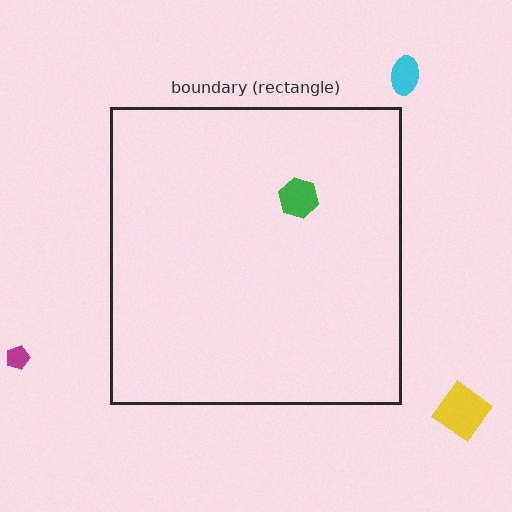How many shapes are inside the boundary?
1 inside, 3 outside.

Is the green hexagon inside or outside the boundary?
Inside.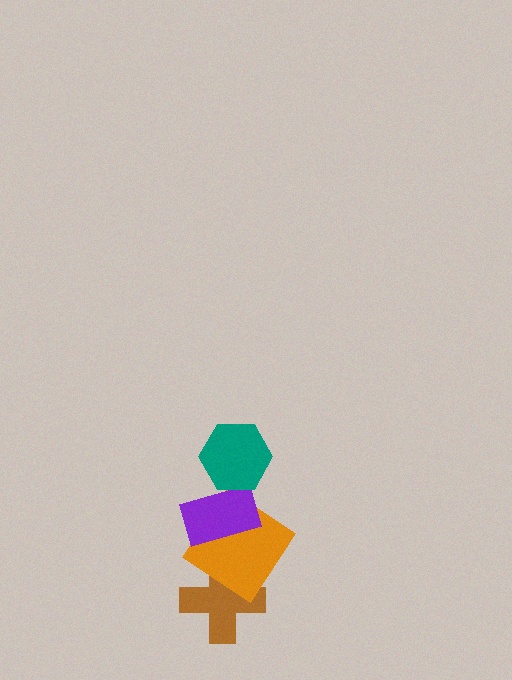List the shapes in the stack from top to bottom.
From top to bottom: the teal hexagon, the purple rectangle, the orange diamond, the brown cross.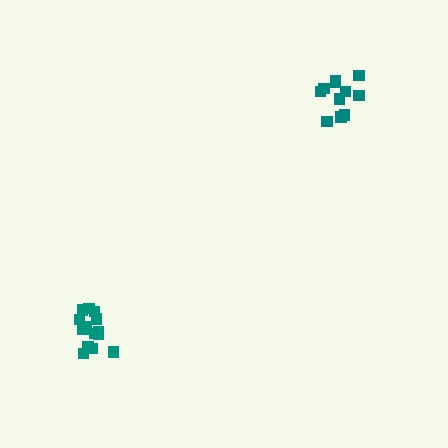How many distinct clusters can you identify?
There are 2 distinct clusters.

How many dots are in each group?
Group 1: 14 dots, Group 2: 11 dots (25 total).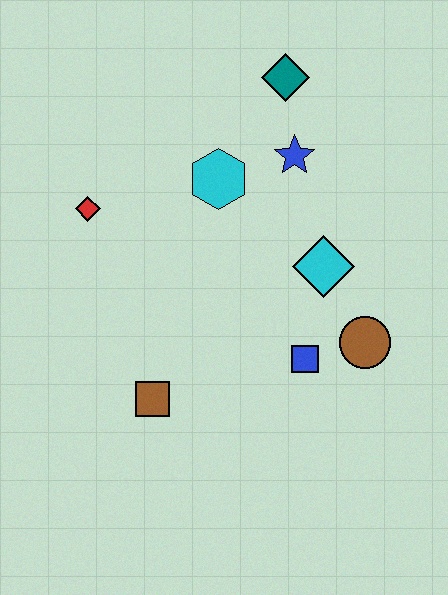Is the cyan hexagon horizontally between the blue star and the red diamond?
Yes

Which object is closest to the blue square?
The brown circle is closest to the blue square.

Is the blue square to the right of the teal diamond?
Yes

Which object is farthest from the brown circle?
The red diamond is farthest from the brown circle.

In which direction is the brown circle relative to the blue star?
The brown circle is below the blue star.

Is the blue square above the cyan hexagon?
No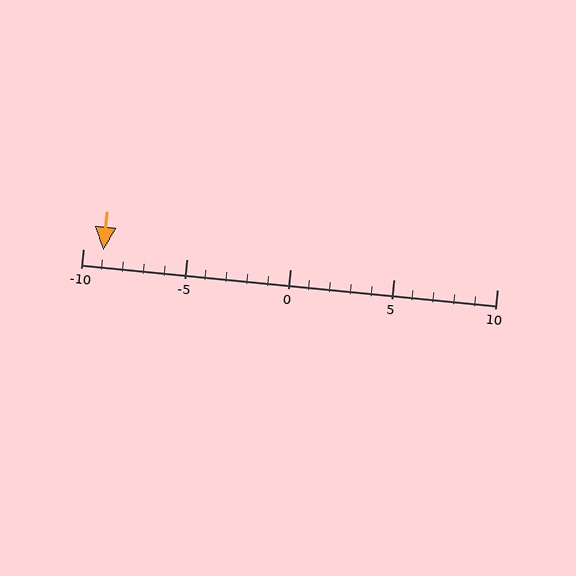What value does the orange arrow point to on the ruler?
The orange arrow points to approximately -9.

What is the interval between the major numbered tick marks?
The major tick marks are spaced 5 units apart.